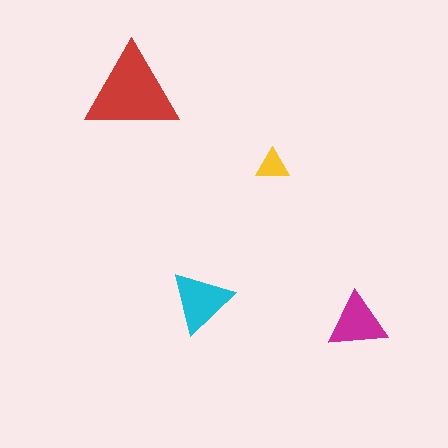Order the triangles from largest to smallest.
the red one, the cyan one, the magenta one, the yellow one.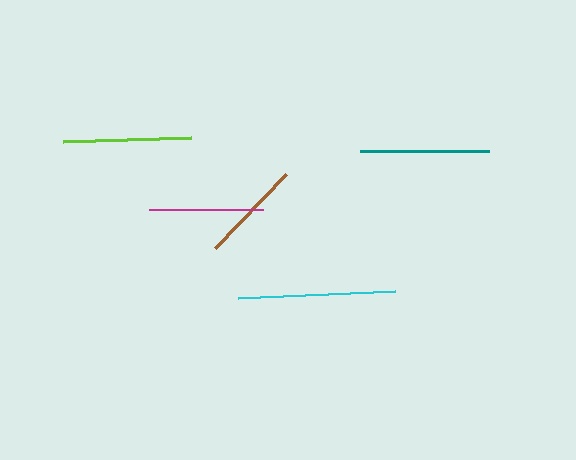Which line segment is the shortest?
The brown line is the shortest at approximately 102 pixels.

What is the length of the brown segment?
The brown segment is approximately 102 pixels long.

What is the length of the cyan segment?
The cyan segment is approximately 156 pixels long.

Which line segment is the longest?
The cyan line is the longest at approximately 156 pixels.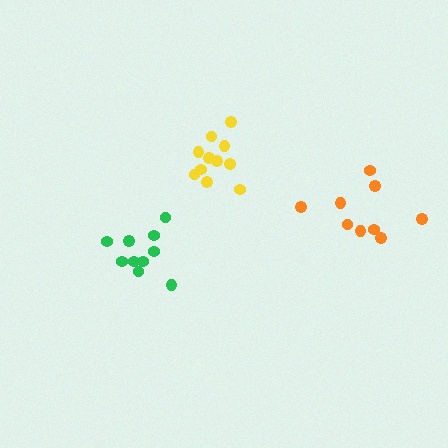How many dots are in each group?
Group 1: 11 dots, Group 2: 9 dots, Group 3: 10 dots (30 total).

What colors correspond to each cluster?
The clusters are colored: yellow, orange, green.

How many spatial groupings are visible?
There are 3 spatial groupings.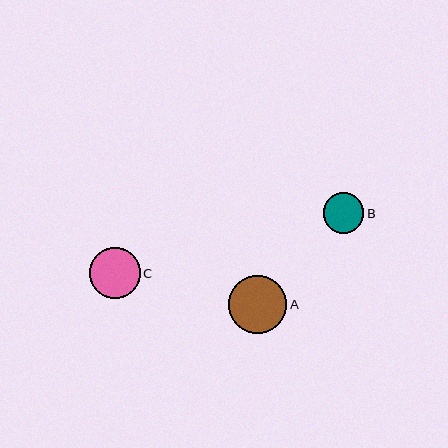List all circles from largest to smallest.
From largest to smallest: A, C, B.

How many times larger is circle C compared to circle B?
Circle C is approximately 1.3 times the size of circle B.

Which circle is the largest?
Circle A is the largest with a size of approximately 58 pixels.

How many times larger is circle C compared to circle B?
Circle C is approximately 1.3 times the size of circle B.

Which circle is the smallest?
Circle B is the smallest with a size of approximately 40 pixels.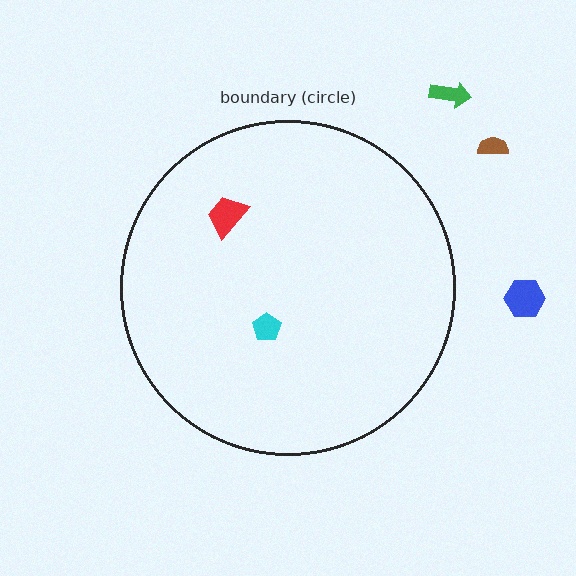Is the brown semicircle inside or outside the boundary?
Outside.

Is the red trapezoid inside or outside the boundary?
Inside.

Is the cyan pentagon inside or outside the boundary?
Inside.